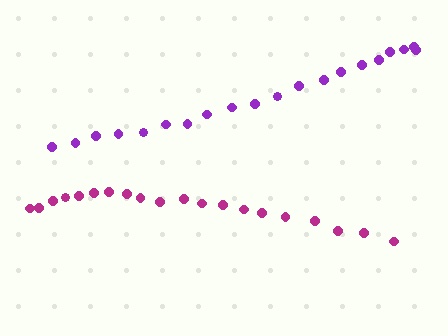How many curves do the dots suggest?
There are 2 distinct paths.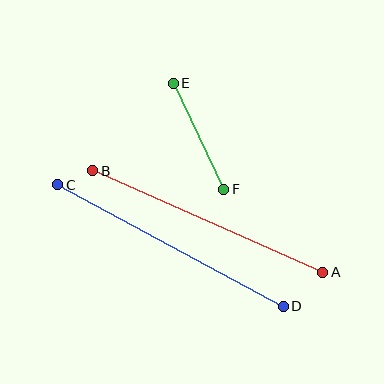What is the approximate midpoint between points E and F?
The midpoint is at approximately (198, 136) pixels.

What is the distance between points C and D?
The distance is approximately 256 pixels.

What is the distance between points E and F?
The distance is approximately 117 pixels.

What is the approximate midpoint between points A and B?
The midpoint is at approximately (208, 221) pixels.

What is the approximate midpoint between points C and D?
The midpoint is at approximately (170, 245) pixels.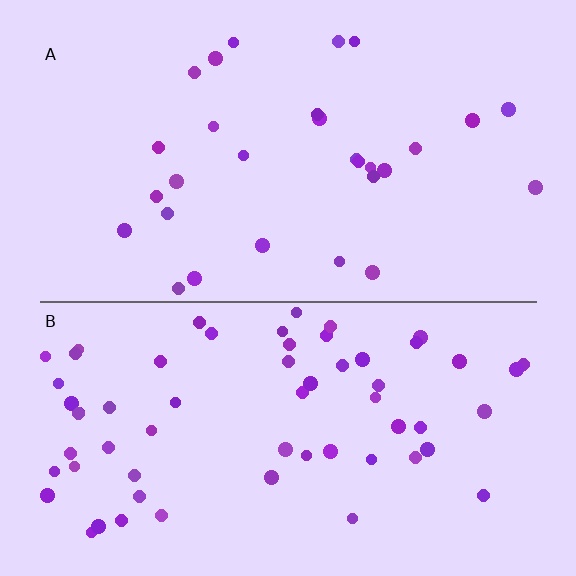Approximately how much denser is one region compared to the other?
Approximately 2.1× — region B over region A.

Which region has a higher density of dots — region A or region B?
B (the bottom).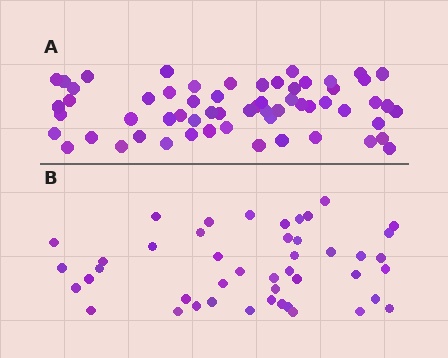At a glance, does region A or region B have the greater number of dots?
Region A (the top region) has more dots.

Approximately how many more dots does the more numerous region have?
Region A has approximately 15 more dots than region B.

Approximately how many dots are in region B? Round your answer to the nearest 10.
About 40 dots. (The exact count is 45, which rounds to 40.)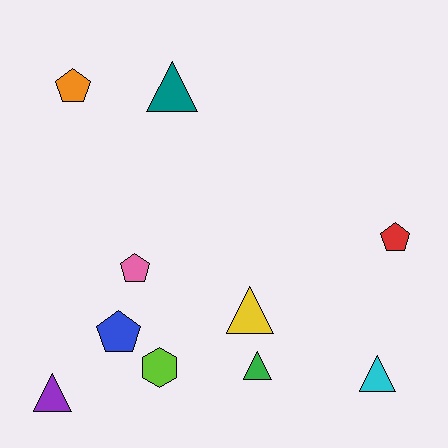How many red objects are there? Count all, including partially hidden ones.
There is 1 red object.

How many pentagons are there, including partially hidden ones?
There are 4 pentagons.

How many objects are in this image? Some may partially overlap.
There are 10 objects.